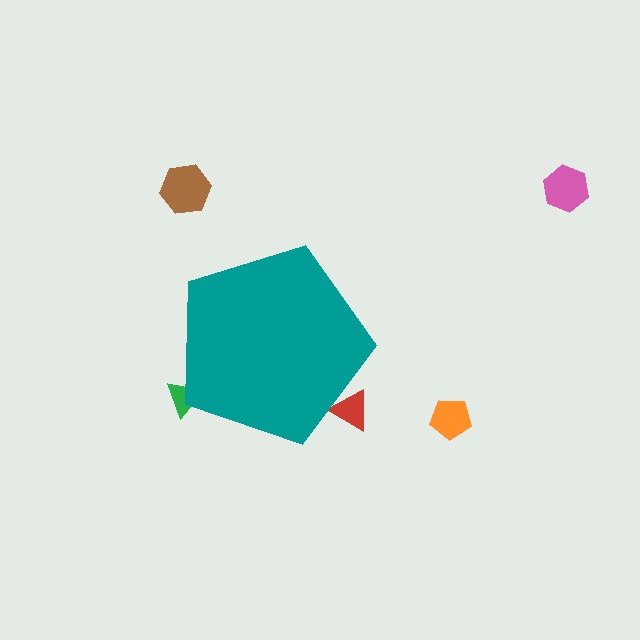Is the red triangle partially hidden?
Yes, the red triangle is partially hidden behind the teal pentagon.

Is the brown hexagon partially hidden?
No, the brown hexagon is fully visible.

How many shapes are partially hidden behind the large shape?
2 shapes are partially hidden.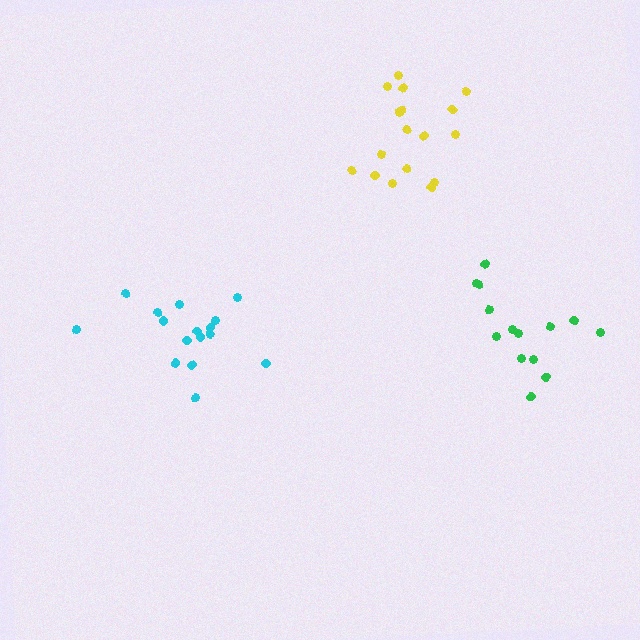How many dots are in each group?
Group 1: 16 dots, Group 2: 17 dots, Group 3: 14 dots (47 total).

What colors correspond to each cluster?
The clusters are colored: cyan, yellow, green.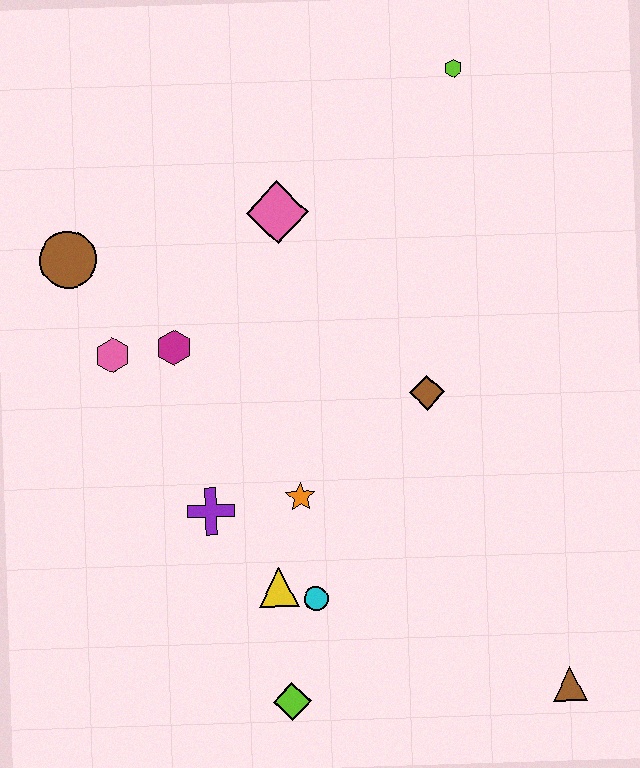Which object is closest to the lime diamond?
The cyan circle is closest to the lime diamond.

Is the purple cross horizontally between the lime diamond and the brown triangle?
No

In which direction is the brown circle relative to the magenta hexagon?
The brown circle is to the left of the magenta hexagon.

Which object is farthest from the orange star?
The lime hexagon is farthest from the orange star.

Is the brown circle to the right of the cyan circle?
No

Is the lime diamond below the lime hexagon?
Yes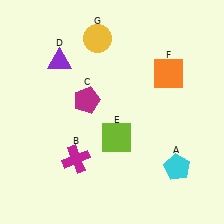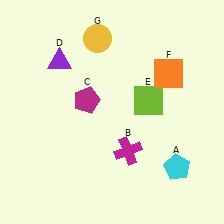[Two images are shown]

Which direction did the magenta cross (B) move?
The magenta cross (B) moved right.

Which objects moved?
The objects that moved are: the magenta cross (B), the lime square (E).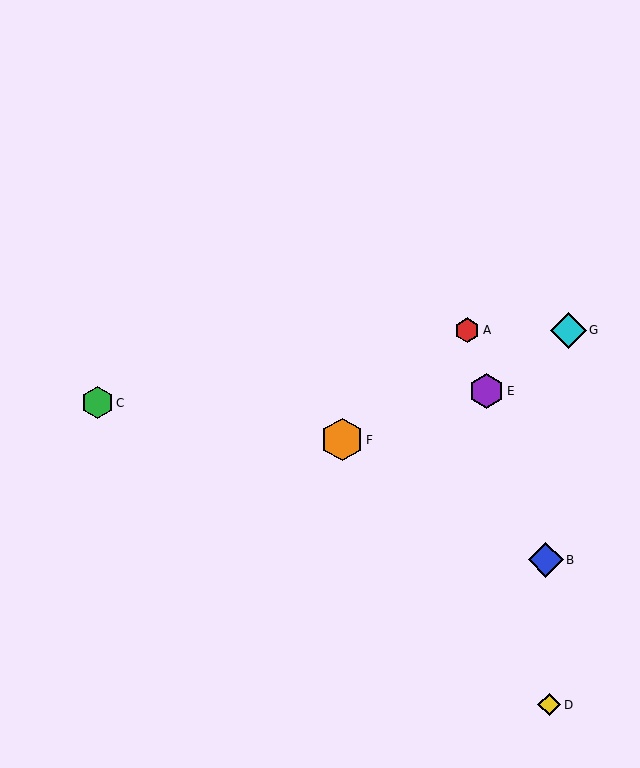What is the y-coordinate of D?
Object D is at y≈705.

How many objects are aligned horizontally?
2 objects (A, G) are aligned horizontally.